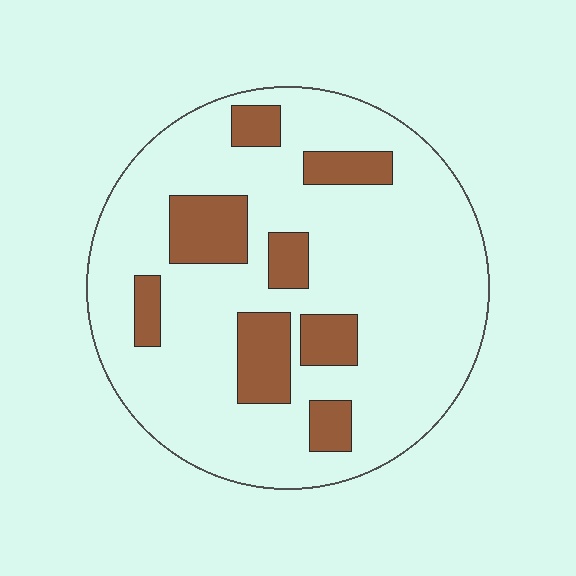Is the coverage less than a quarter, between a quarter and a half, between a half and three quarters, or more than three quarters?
Less than a quarter.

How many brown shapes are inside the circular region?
8.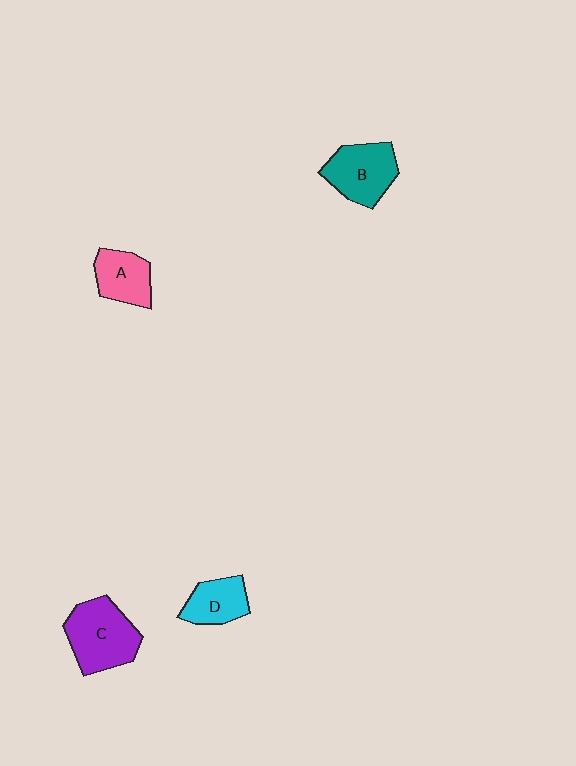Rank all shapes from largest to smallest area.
From largest to smallest: C (purple), B (teal), A (pink), D (cyan).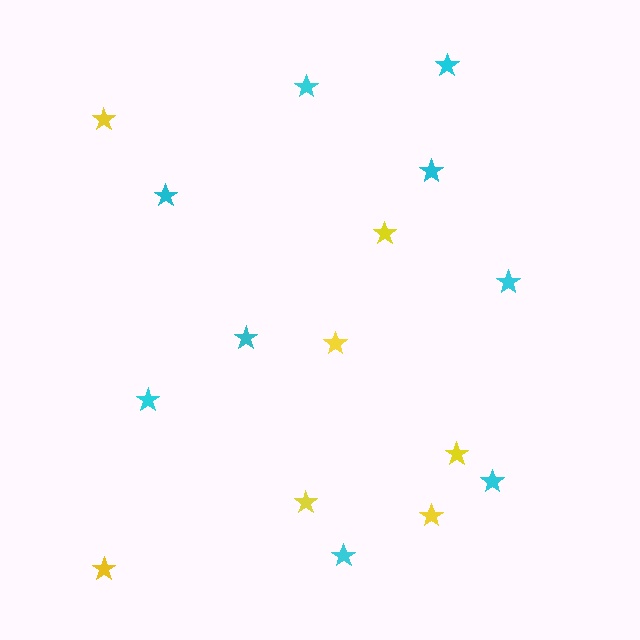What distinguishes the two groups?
There are 2 groups: one group of cyan stars (9) and one group of yellow stars (7).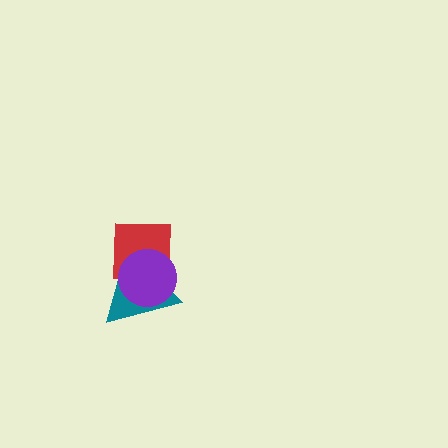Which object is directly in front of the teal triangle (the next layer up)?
The red square is directly in front of the teal triangle.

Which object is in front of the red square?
The purple circle is in front of the red square.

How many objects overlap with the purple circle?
2 objects overlap with the purple circle.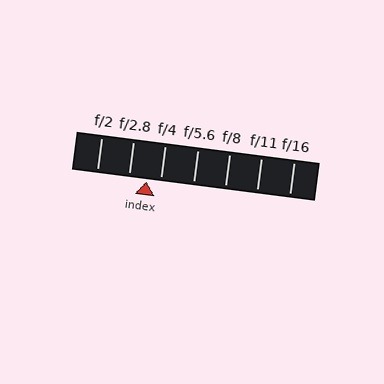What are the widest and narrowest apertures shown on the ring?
The widest aperture shown is f/2 and the narrowest is f/16.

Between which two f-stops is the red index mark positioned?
The index mark is between f/2.8 and f/4.